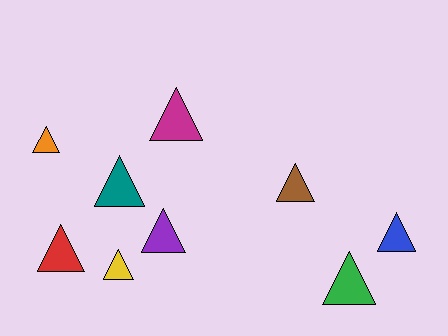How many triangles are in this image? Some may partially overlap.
There are 9 triangles.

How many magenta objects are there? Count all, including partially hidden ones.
There is 1 magenta object.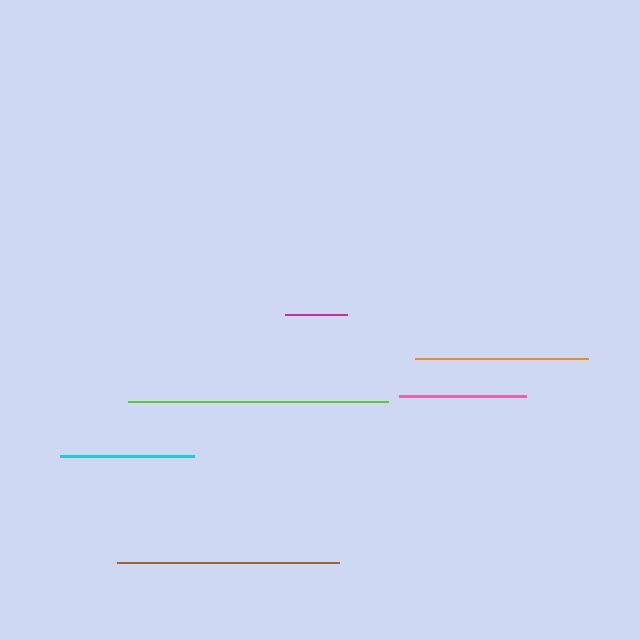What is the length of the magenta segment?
The magenta segment is approximately 62 pixels long.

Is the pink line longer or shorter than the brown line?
The brown line is longer than the pink line.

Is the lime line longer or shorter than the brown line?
The lime line is longer than the brown line.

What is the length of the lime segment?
The lime segment is approximately 260 pixels long.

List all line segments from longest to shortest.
From longest to shortest: lime, brown, orange, cyan, pink, magenta.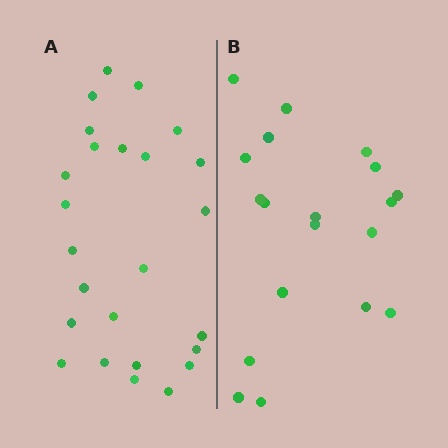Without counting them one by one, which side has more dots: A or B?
Region A (the left region) has more dots.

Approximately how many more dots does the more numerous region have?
Region A has about 6 more dots than region B.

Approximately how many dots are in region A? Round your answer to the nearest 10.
About 20 dots. (The exact count is 25, which rounds to 20.)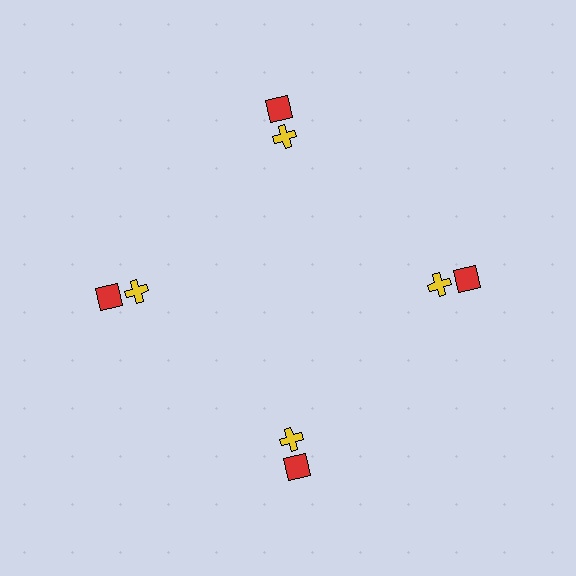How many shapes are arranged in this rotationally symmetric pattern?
There are 8 shapes, arranged in 4 groups of 2.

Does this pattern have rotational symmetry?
Yes, this pattern has 4-fold rotational symmetry. It looks the same after rotating 90 degrees around the center.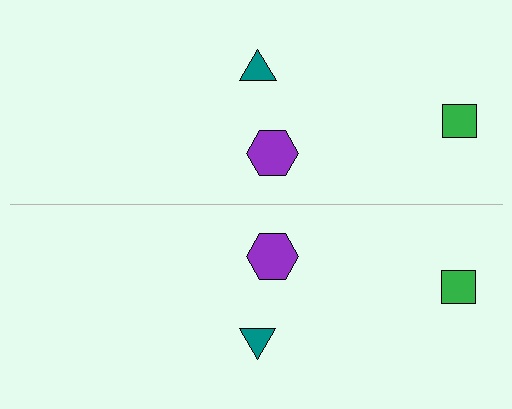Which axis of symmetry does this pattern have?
The pattern has a horizontal axis of symmetry running through the center of the image.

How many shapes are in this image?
There are 6 shapes in this image.